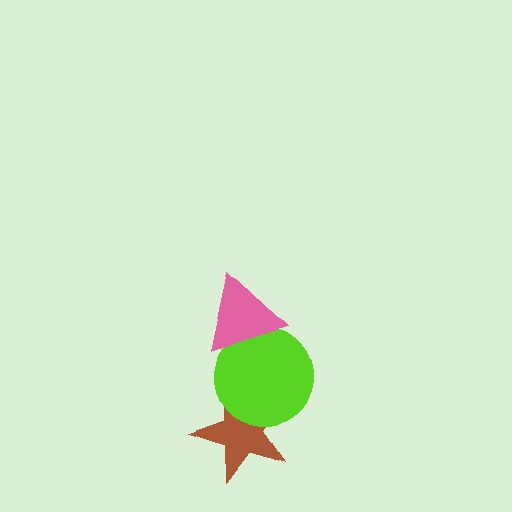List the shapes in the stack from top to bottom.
From top to bottom: the pink triangle, the lime circle, the brown star.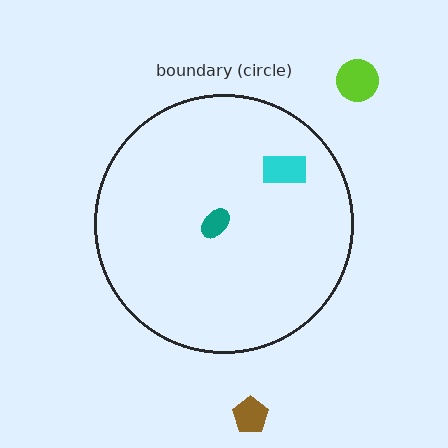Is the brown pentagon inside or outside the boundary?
Outside.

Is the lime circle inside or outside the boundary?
Outside.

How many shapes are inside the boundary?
2 inside, 2 outside.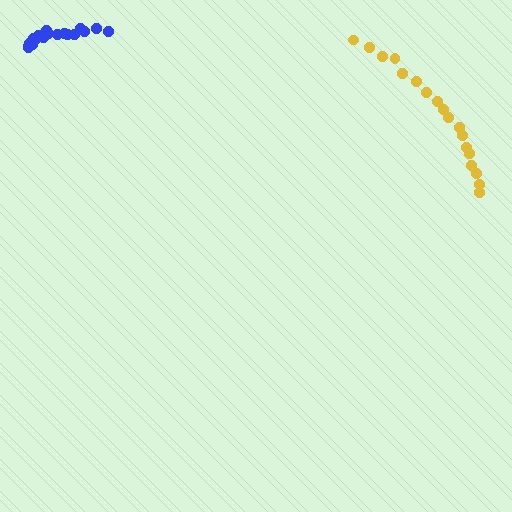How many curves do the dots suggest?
There are 2 distinct paths.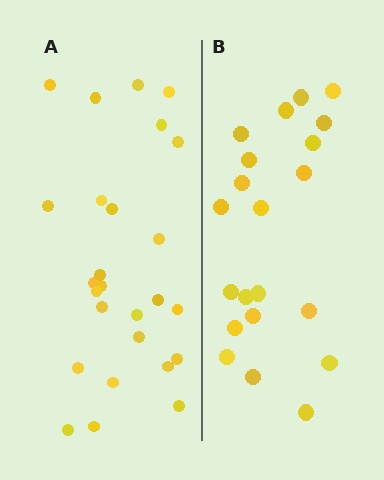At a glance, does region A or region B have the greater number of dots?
Region A (the left region) has more dots.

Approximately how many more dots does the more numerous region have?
Region A has about 5 more dots than region B.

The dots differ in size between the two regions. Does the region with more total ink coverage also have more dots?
No. Region B has more total ink coverage because its dots are larger, but region A actually contains more individual dots. Total area can be misleading — the number of items is what matters here.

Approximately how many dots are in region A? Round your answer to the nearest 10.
About 30 dots. (The exact count is 26, which rounds to 30.)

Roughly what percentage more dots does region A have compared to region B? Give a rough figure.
About 25% more.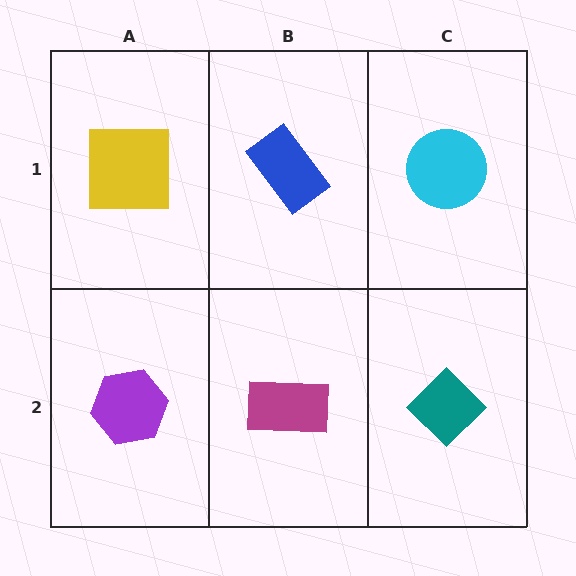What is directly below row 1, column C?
A teal diamond.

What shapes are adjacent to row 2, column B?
A blue rectangle (row 1, column B), a purple hexagon (row 2, column A), a teal diamond (row 2, column C).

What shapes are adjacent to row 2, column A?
A yellow square (row 1, column A), a magenta rectangle (row 2, column B).